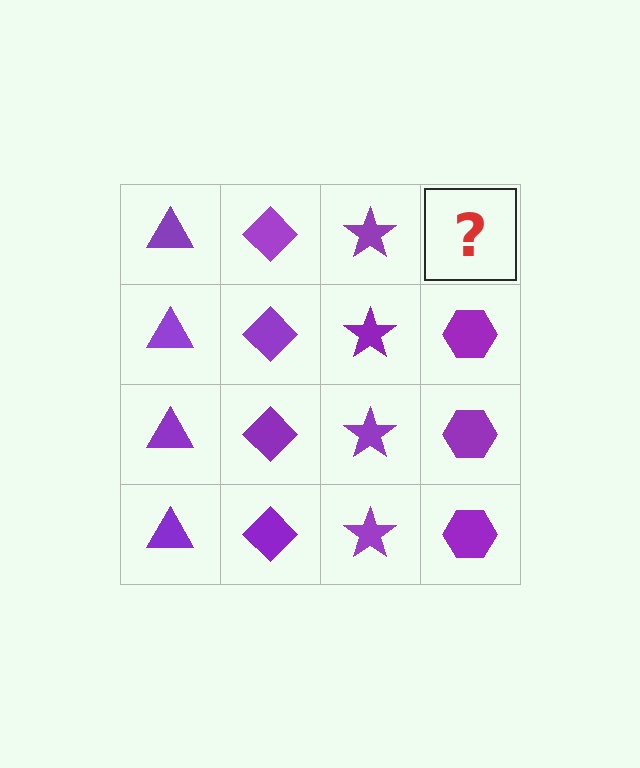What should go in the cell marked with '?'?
The missing cell should contain a purple hexagon.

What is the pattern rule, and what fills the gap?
The rule is that each column has a consistent shape. The gap should be filled with a purple hexagon.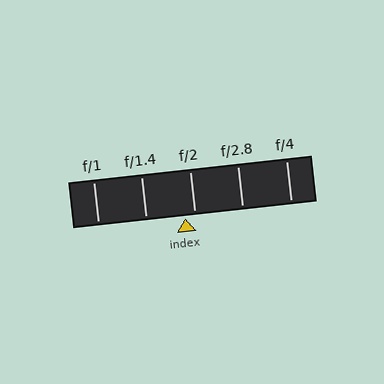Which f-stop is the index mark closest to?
The index mark is closest to f/2.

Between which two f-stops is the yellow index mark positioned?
The index mark is between f/1.4 and f/2.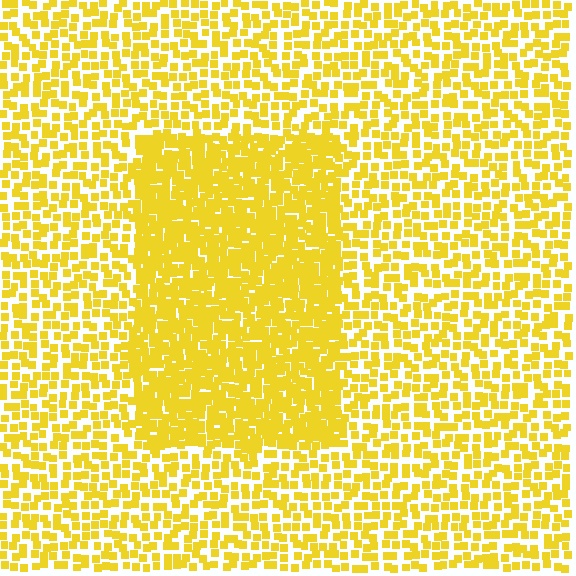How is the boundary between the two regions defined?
The boundary is defined by a change in element density (approximately 2.0x ratio). All elements are the same color, size, and shape.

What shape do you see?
I see a rectangle.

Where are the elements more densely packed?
The elements are more densely packed inside the rectangle boundary.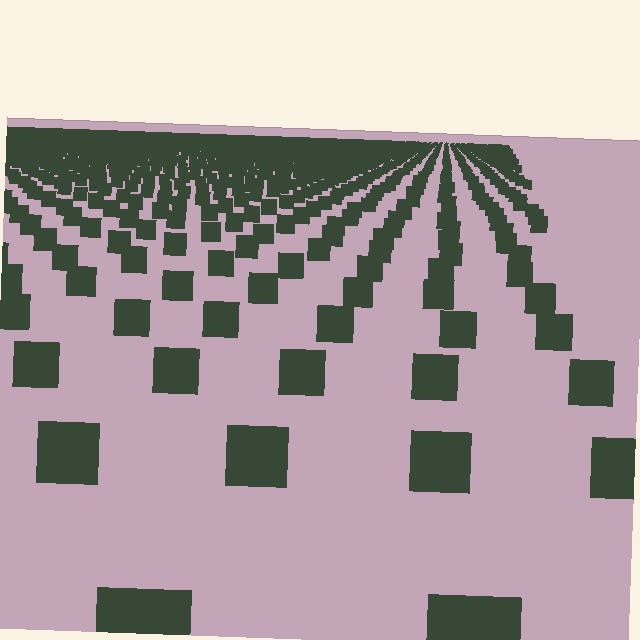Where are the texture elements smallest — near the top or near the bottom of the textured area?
Near the top.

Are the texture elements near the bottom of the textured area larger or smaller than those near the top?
Larger. Near the bottom, elements are closer to the viewer and appear at a bigger on-screen size.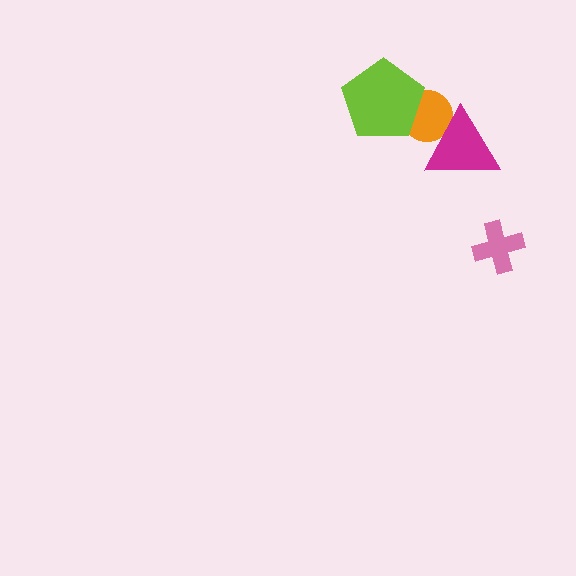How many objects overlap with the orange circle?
2 objects overlap with the orange circle.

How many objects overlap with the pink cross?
0 objects overlap with the pink cross.